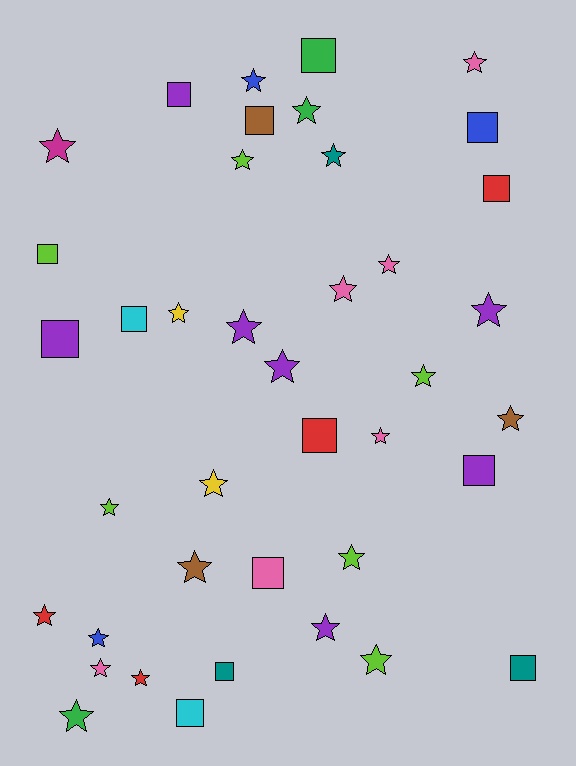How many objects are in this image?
There are 40 objects.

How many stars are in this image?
There are 26 stars.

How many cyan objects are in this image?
There are 2 cyan objects.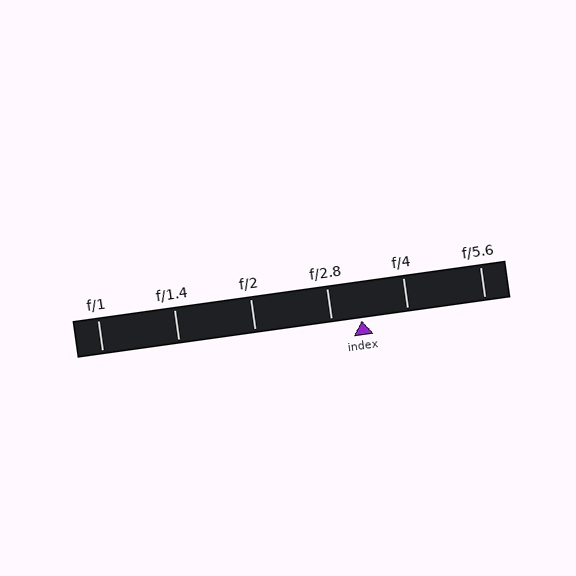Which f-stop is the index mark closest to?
The index mark is closest to f/2.8.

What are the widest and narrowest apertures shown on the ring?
The widest aperture shown is f/1 and the narrowest is f/5.6.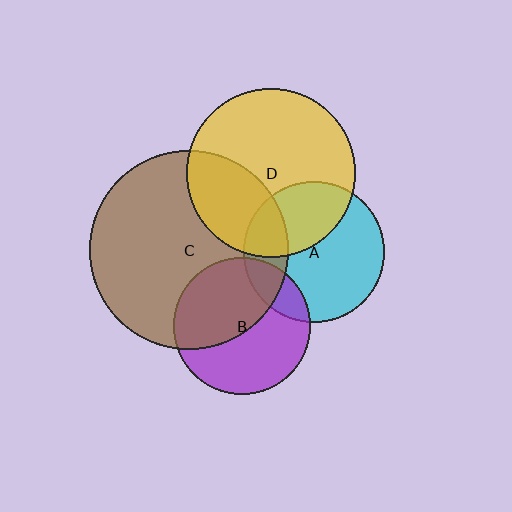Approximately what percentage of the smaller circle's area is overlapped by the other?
Approximately 25%.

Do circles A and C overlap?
Yes.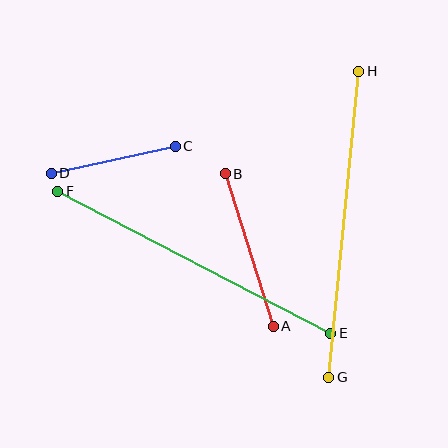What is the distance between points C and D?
The distance is approximately 127 pixels.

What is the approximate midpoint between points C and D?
The midpoint is at approximately (113, 160) pixels.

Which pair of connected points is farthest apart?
Points E and F are farthest apart.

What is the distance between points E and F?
The distance is approximately 308 pixels.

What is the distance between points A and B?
The distance is approximately 160 pixels.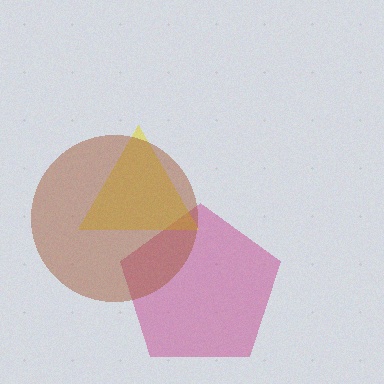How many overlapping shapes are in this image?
There are 3 overlapping shapes in the image.